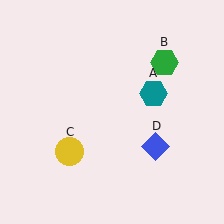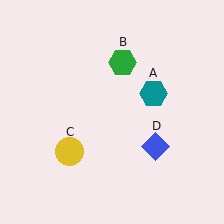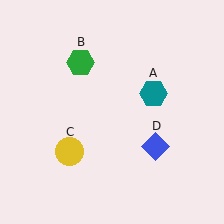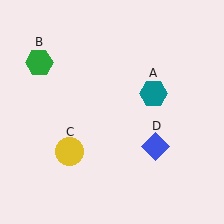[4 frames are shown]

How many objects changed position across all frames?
1 object changed position: green hexagon (object B).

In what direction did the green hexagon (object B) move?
The green hexagon (object B) moved left.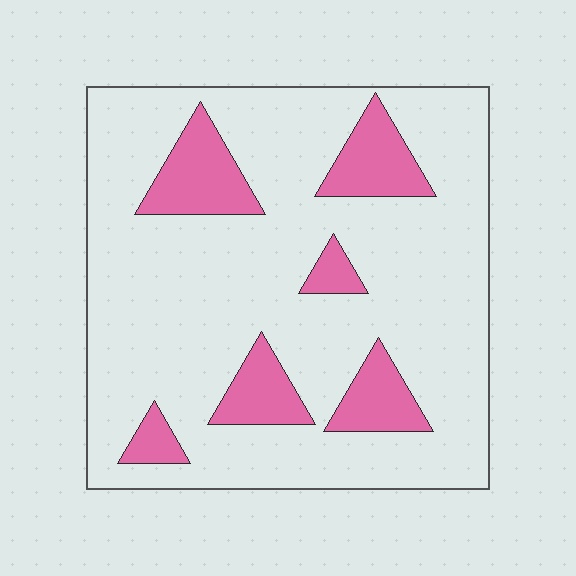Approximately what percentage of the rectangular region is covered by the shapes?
Approximately 20%.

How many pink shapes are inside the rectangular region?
6.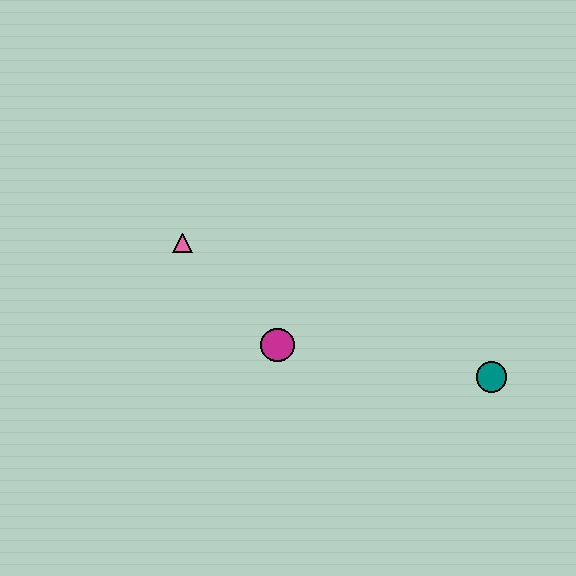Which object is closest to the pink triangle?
The magenta circle is closest to the pink triangle.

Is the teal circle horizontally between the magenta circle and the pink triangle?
No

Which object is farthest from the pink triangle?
The teal circle is farthest from the pink triangle.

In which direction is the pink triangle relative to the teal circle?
The pink triangle is to the left of the teal circle.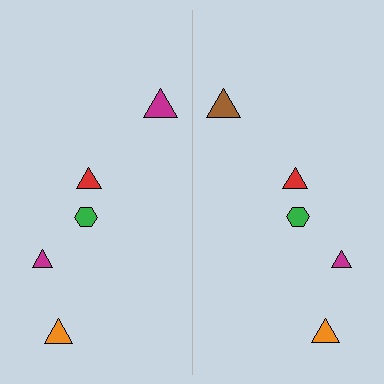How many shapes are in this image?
There are 10 shapes in this image.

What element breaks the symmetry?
The brown triangle on the right side breaks the symmetry — its mirror counterpart is magenta.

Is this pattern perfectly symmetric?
No, the pattern is not perfectly symmetric. The brown triangle on the right side breaks the symmetry — its mirror counterpart is magenta.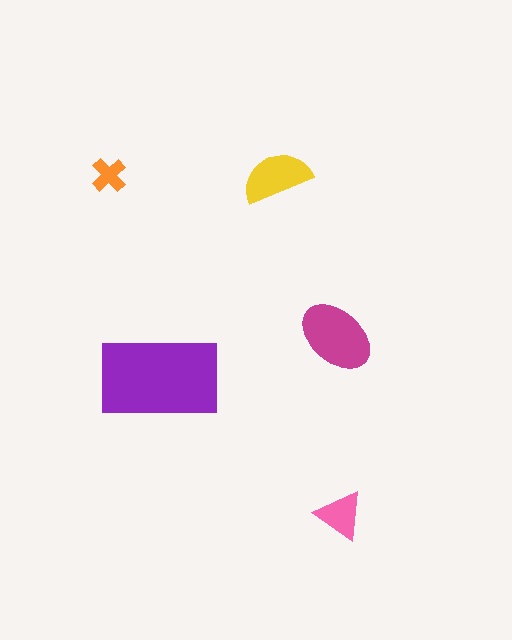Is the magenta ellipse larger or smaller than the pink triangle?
Larger.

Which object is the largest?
The purple rectangle.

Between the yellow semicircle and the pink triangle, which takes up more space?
The yellow semicircle.